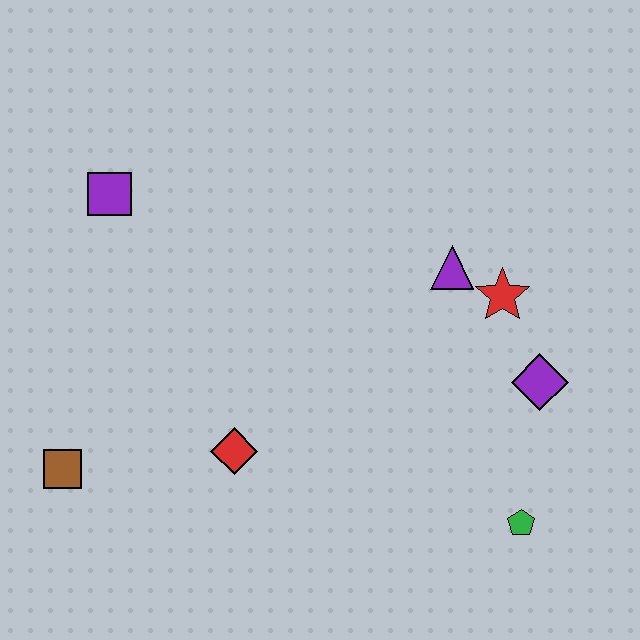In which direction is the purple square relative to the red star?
The purple square is to the left of the red star.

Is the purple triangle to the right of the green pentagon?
No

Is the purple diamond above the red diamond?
Yes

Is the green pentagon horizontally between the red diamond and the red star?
No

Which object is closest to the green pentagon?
The purple diamond is closest to the green pentagon.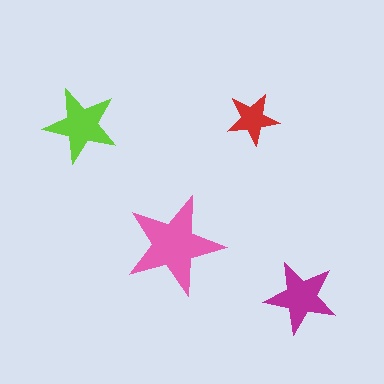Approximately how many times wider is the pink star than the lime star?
About 1.5 times wider.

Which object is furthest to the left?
The lime star is leftmost.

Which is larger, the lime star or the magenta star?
The lime one.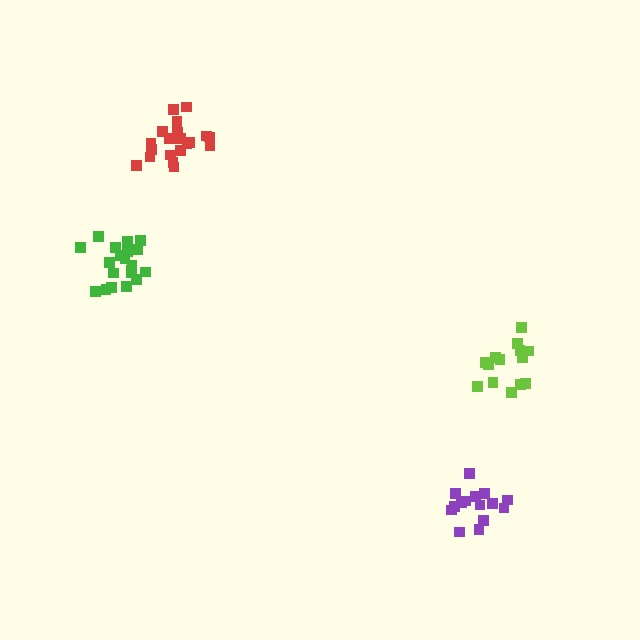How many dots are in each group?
Group 1: 14 dots, Group 2: 20 dots, Group 3: 15 dots, Group 4: 20 dots (69 total).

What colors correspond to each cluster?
The clusters are colored: lime, green, purple, red.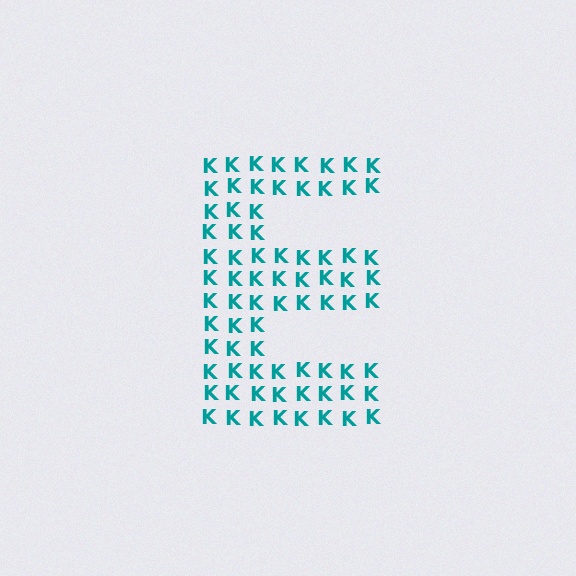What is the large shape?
The large shape is the letter E.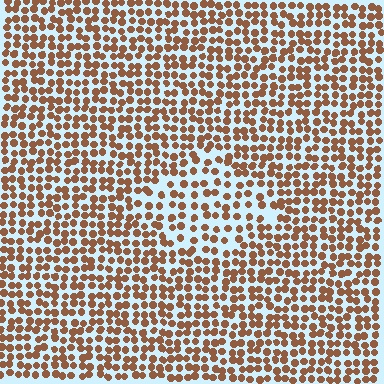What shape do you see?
I see a diamond.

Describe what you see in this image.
The image contains small brown elements arranged at two different densities. A diamond-shaped region is visible where the elements are less densely packed than the surrounding area.